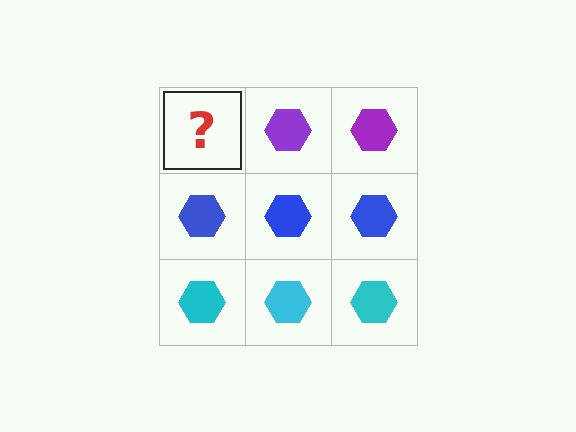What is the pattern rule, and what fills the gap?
The rule is that each row has a consistent color. The gap should be filled with a purple hexagon.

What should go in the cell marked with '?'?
The missing cell should contain a purple hexagon.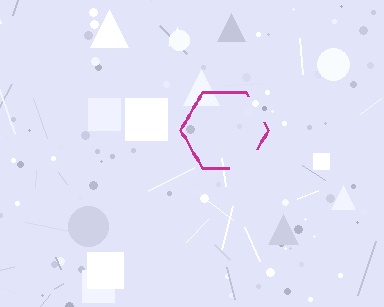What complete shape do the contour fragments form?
The contour fragments form a hexagon.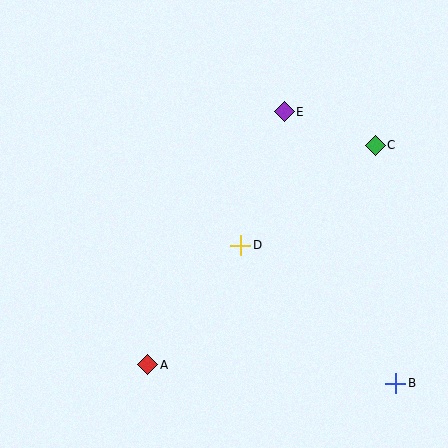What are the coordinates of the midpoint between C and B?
The midpoint between C and B is at (386, 264).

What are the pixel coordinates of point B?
Point B is at (396, 383).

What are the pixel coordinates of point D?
Point D is at (241, 245).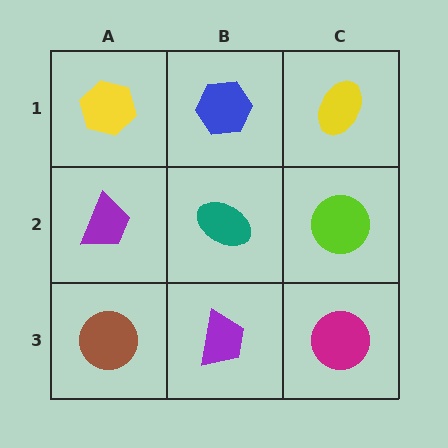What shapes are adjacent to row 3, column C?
A lime circle (row 2, column C), a purple trapezoid (row 3, column B).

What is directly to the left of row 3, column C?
A purple trapezoid.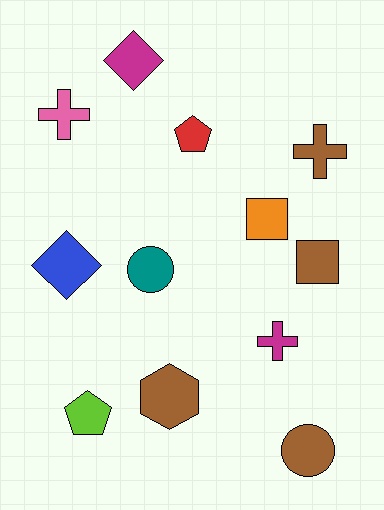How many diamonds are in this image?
There are 2 diamonds.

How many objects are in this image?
There are 12 objects.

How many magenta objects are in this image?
There are 2 magenta objects.